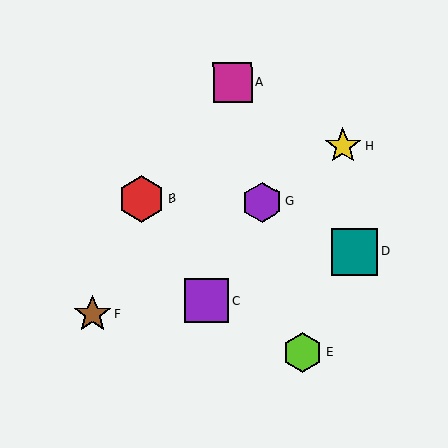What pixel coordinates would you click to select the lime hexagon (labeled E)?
Click at (303, 353) to select the lime hexagon E.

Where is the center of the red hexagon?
The center of the red hexagon is at (141, 199).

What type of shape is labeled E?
Shape E is a lime hexagon.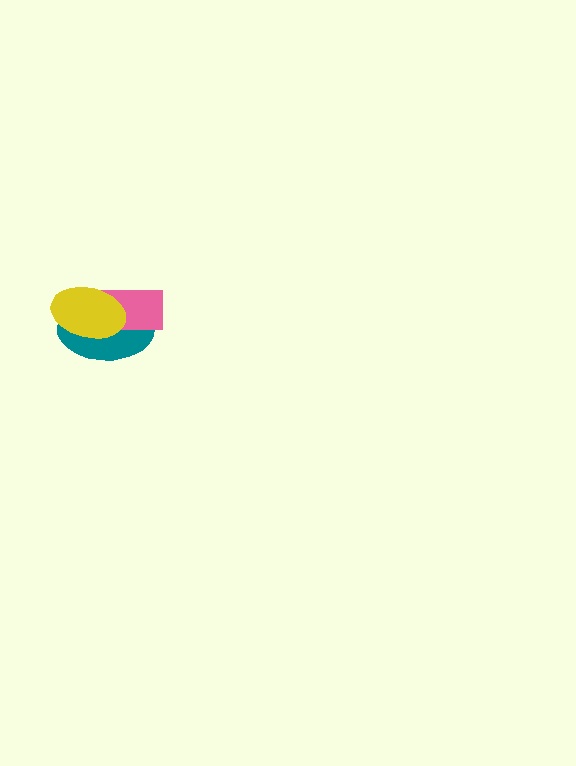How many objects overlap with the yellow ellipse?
2 objects overlap with the yellow ellipse.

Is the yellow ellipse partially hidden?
No, no other shape covers it.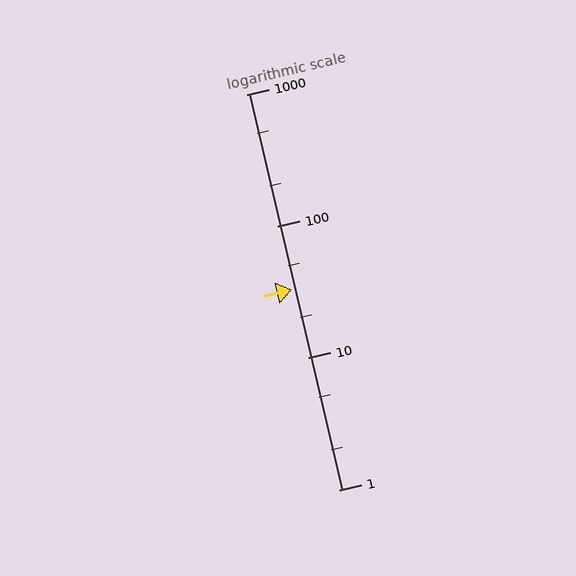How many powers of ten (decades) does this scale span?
The scale spans 3 decades, from 1 to 1000.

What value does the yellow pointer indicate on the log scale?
The pointer indicates approximately 33.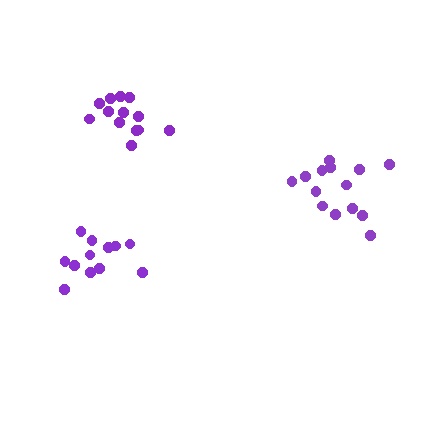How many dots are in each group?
Group 1: 12 dots, Group 2: 13 dots, Group 3: 14 dots (39 total).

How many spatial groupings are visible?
There are 3 spatial groupings.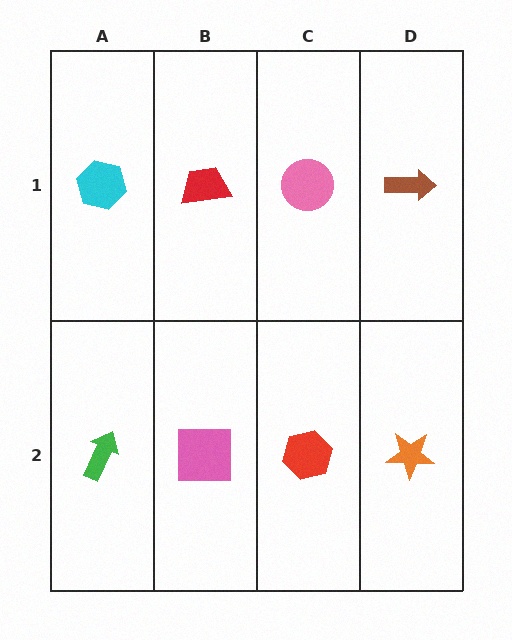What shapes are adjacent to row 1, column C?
A red hexagon (row 2, column C), a red trapezoid (row 1, column B), a brown arrow (row 1, column D).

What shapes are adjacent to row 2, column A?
A cyan hexagon (row 1, column A), a pink square (row 2, column B).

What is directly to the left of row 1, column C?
A red trapezoid.